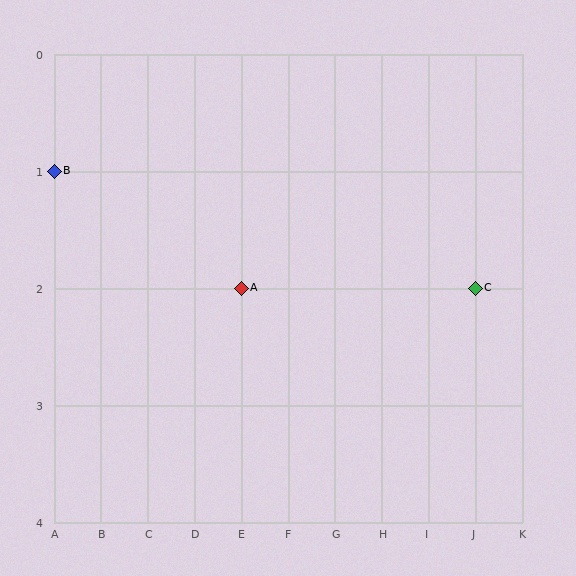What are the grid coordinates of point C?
Point C is at grid coordinates (J, 2).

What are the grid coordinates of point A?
Point A is at grid coordinates (E, 2).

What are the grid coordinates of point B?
Point B is at grid coordinates (A, 1).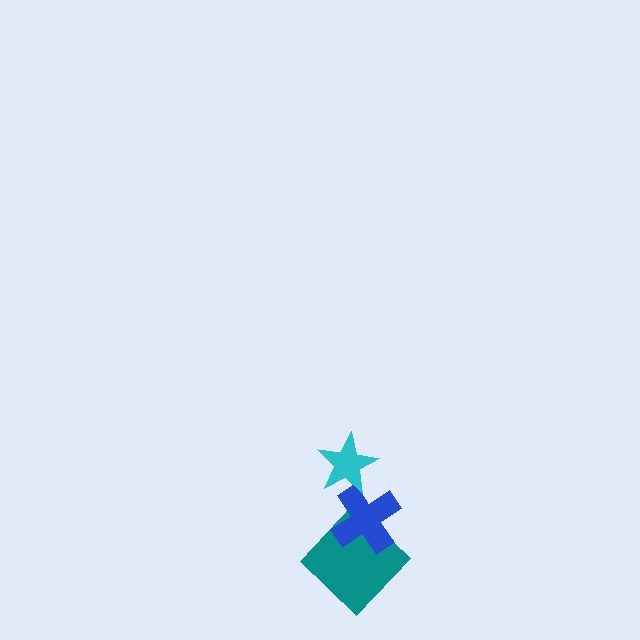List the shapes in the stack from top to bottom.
From top to bottom: the cyan star, the blue cross, the teal diamond.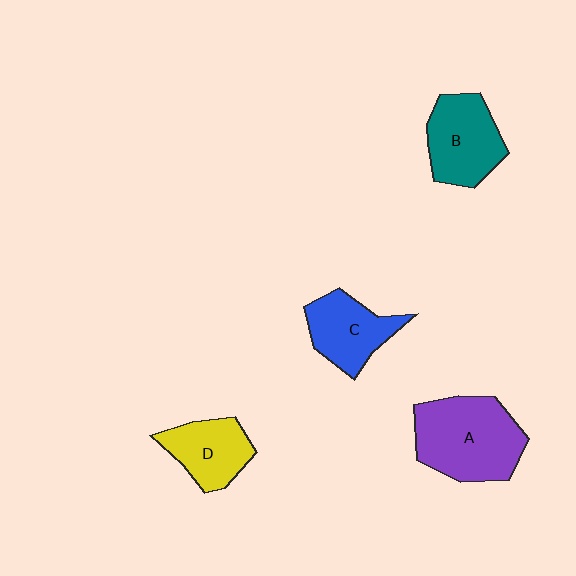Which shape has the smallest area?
Shape D (yellow).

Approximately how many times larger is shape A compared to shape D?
Approximately 1.7 times.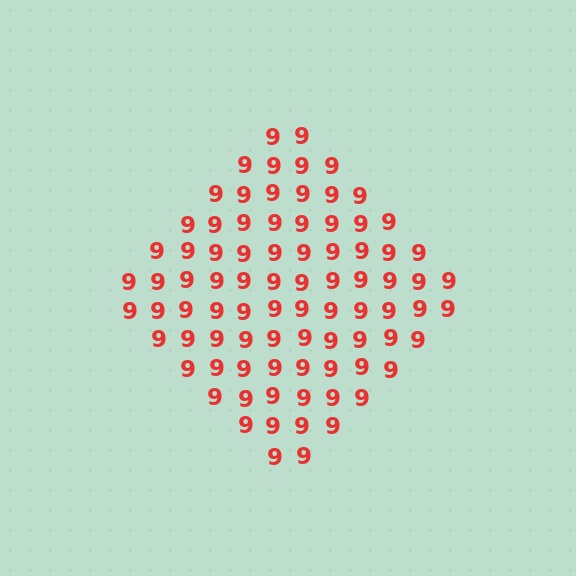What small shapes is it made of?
It is made of small digit 9's.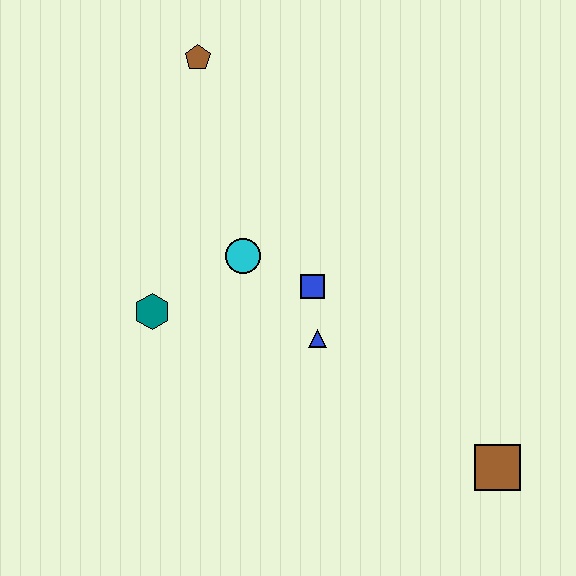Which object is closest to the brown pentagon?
The cyan circle is closest to the brown pentagon.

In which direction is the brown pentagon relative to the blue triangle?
The brown pentagon is above the blue triangle.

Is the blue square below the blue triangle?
No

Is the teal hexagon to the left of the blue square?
Yes